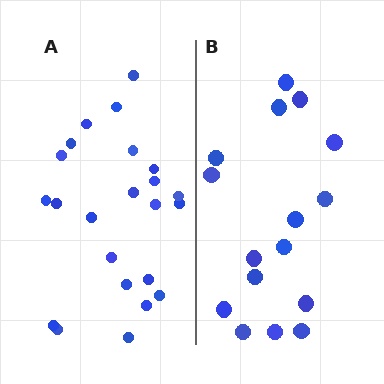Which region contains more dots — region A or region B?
Region A (the left region) has more dots.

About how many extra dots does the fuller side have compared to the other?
Region A has roughly 8 or so more dots than region B.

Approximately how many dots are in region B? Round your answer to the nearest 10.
About 20 dots. (The exact count is 16, which rounds to 20.)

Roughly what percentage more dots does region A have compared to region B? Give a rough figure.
About 45% more.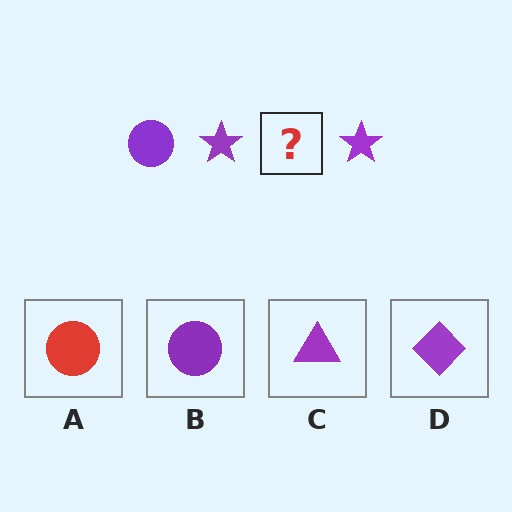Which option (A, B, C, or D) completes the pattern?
B.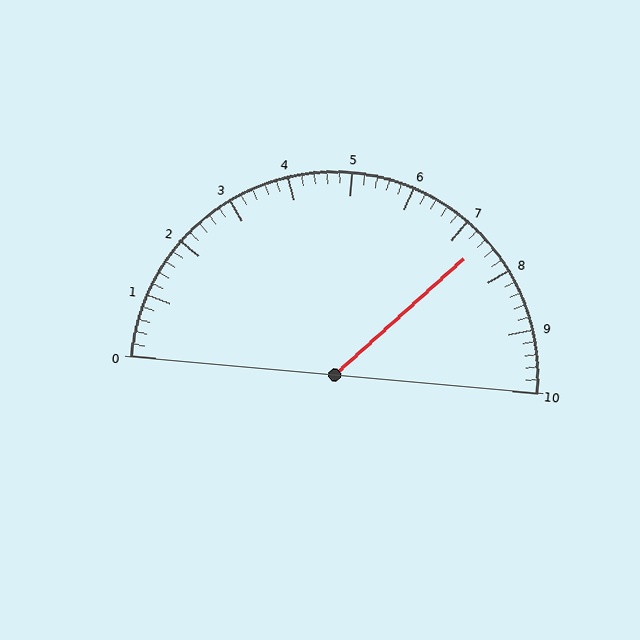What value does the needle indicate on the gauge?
The needle indicates approximately 7.4.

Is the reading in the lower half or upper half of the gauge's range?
The reading is in the upper half of the range (0 to 10).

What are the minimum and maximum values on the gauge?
The gauge ranges from 0 to 10.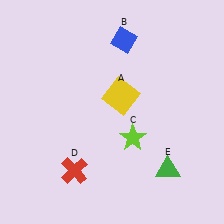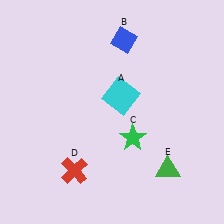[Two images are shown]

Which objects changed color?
A changed from yellow to cyan. C changed from lime to green.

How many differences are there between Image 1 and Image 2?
There are 2 differences between the two images.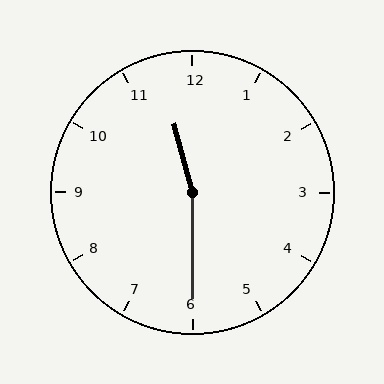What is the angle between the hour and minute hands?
Approximately 165 degrees.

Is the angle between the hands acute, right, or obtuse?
It is obtuse.